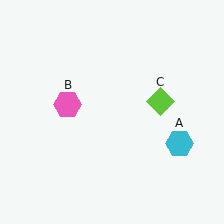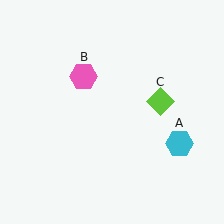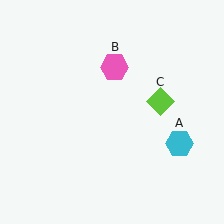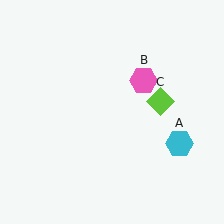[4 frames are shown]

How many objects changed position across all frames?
1 object changed position: pink hexagon (object B).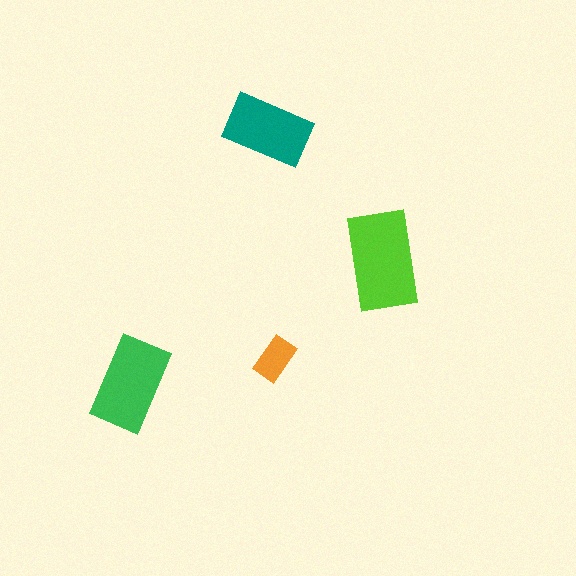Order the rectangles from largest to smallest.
the lime one, the green one, the teal one, the orange one.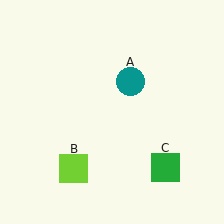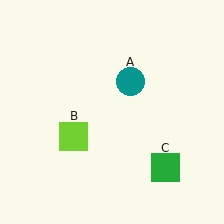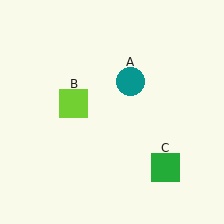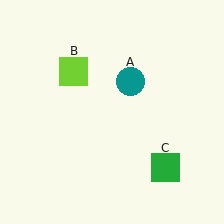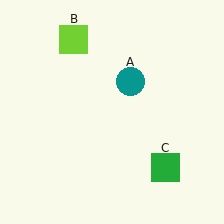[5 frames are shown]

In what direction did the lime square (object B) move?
The lime square (object B) moved up.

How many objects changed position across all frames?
1 object changed position: lime square (object B).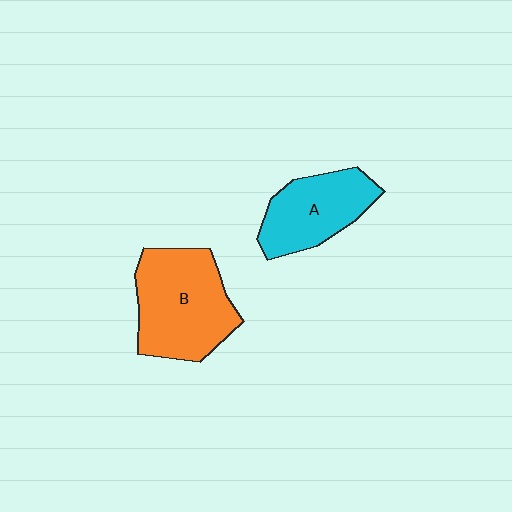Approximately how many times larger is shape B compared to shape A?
Approximately 1.4 times.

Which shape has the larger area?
Shape B (orange).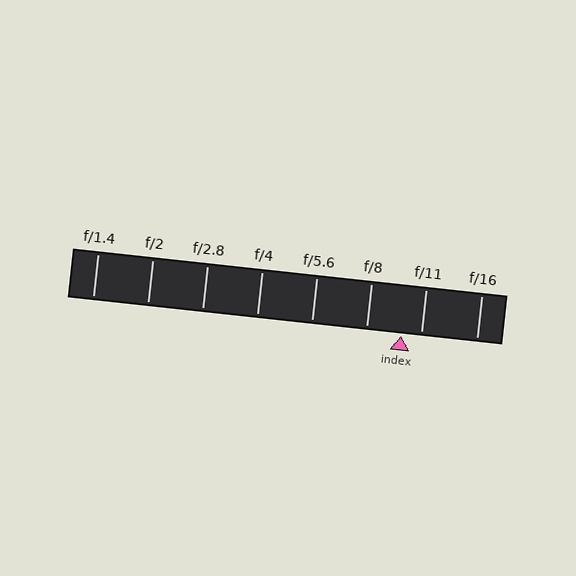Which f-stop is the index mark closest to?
The index mark is closest to f/11.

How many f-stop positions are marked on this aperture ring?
There are 8 f-stop positions marked.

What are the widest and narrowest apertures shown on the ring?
The widest aperture shown is f/1.4 and the narrowest is f/16.